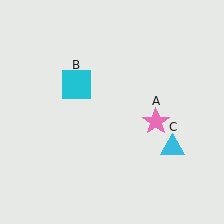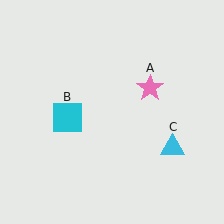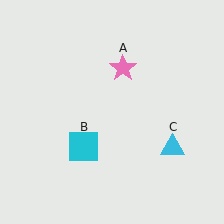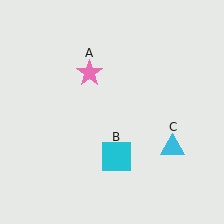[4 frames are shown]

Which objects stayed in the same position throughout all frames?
Cyan triangle (object C) remained stationary.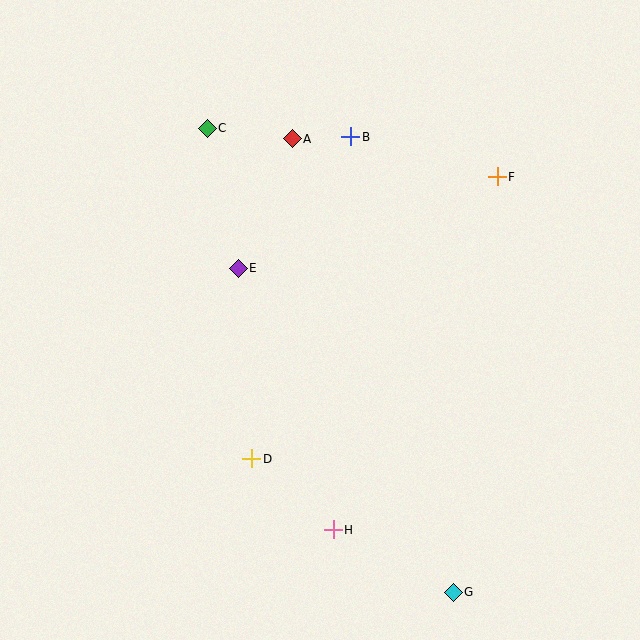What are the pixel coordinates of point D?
Point D is at (252, 459).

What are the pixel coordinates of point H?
Point H is at (333, 530).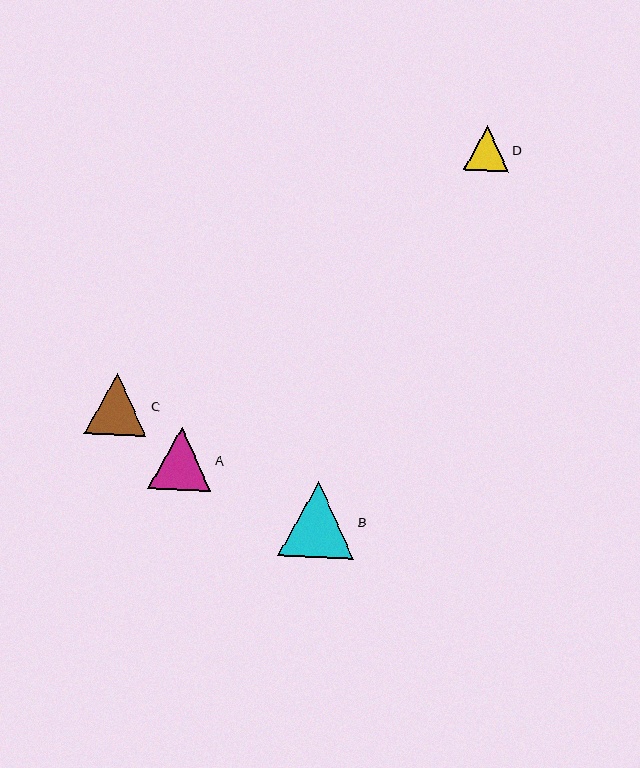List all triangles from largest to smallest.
From largest to smallest: B, A, C, D.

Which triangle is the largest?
Triangle B is the largest with a size of approximately 76 pixels.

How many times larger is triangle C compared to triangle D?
Triangle C is approximately 1.4 times the size of triangle D.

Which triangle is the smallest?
Triangle D is the smallest with a size of approximately 45 pixels.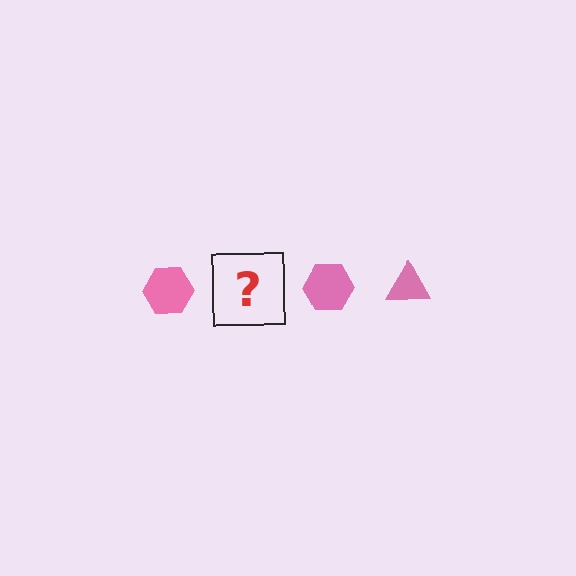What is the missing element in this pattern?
The missing element is a pink triangle.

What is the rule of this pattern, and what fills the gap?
The rule is that the pattern cycles through hexagon, triangle shapes in pink. The gap should be filled with a pink triangle.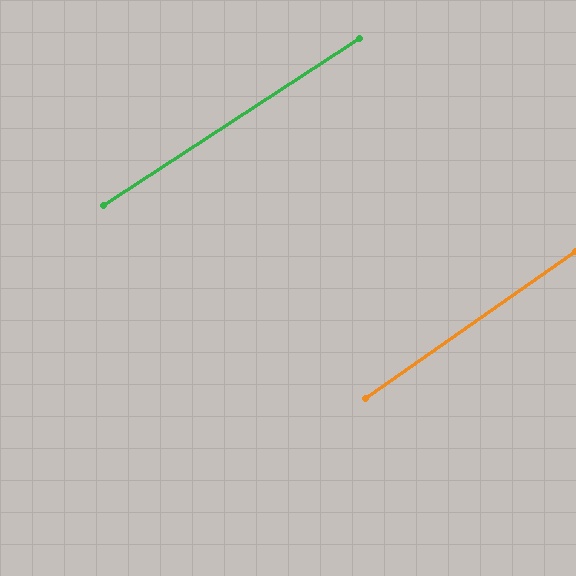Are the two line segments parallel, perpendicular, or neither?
Parallel — their directions differ by only 1.7°.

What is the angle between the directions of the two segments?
Approximately 2 degrees.